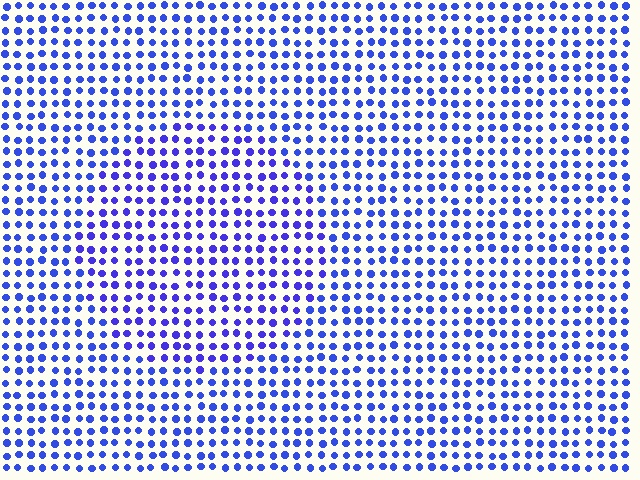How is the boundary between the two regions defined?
The boundary is defined purely by a slight shift in hue (about 16 degrees). Spacing, size, and orientation are identical on both sides.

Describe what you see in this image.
The image is filled with small blue elements in a uniform arrangement. A circle-shaped region is visible where the elements are tinted to a slightly different hue, forming a subtle color boundary.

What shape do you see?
I see a circle.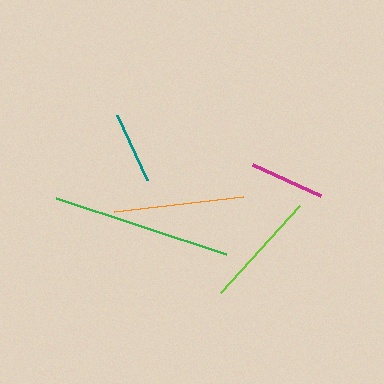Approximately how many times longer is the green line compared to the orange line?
The green line is approximately 1.4 times the length of the orange line.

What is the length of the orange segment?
The orange segment is approximately 129 pixels long.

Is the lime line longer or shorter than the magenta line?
The lime line is longer than the magenta line.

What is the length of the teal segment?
The teal segment is approximately 71 pixels long.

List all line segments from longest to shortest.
From longest to shortest: green, orange, lime, magenta, teal.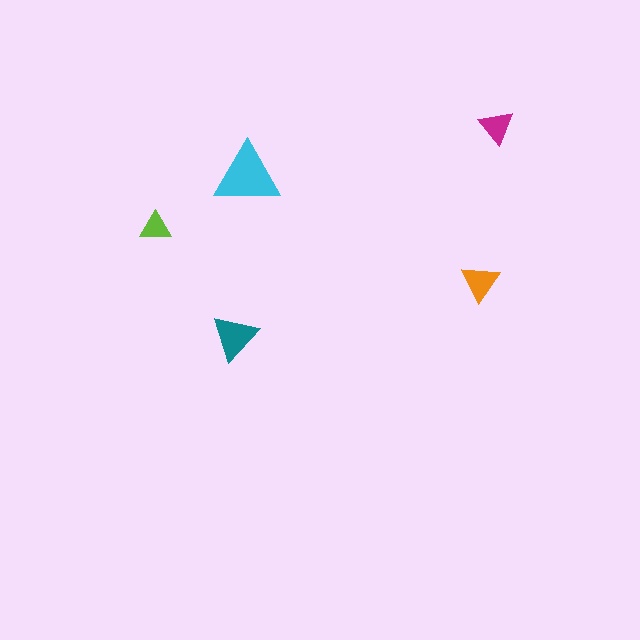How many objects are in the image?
There are 5 objects in the image.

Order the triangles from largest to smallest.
the cyan one, the teal one, the orange one, the magenta one, the lime one.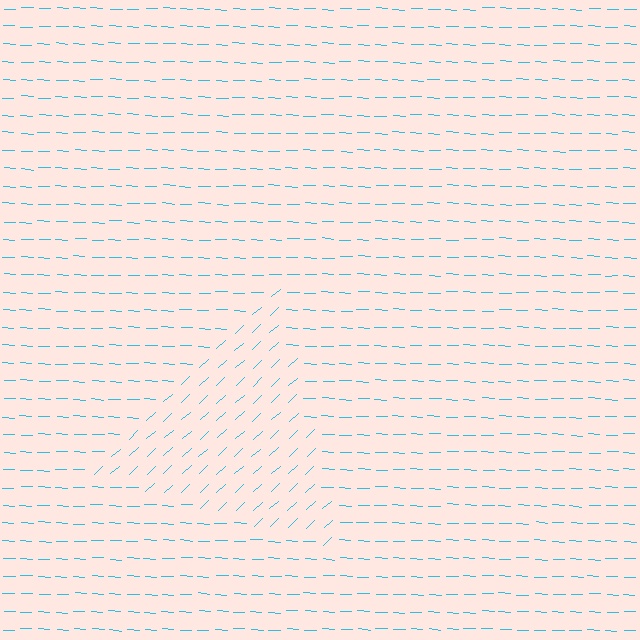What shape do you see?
I see a triangle.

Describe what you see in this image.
The image is filled with small cyan line segments. A triangle region in the image has lines oriented differently from the surrounding lines, creating a visible texture boundary.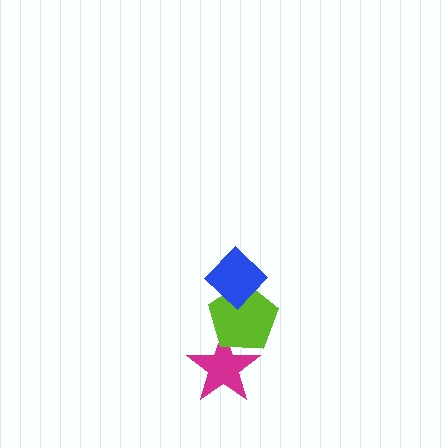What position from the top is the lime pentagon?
The lime pentagon is 2nd from the top.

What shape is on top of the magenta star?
The lime pentagon is on top of the magenta star.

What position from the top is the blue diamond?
The blue diamond is 1st from the top.